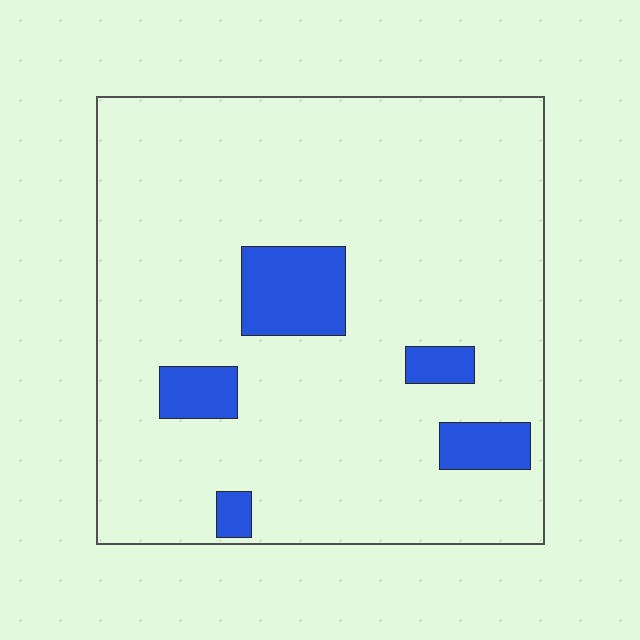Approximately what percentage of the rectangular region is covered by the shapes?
Approximately 10%.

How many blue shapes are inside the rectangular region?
5.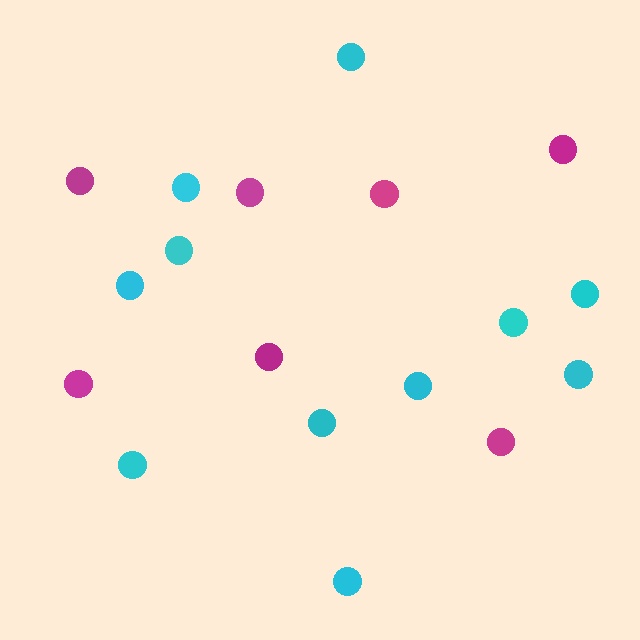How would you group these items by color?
There are 2 groups: one group of magenta circles (7) and one group of cyan circles (11).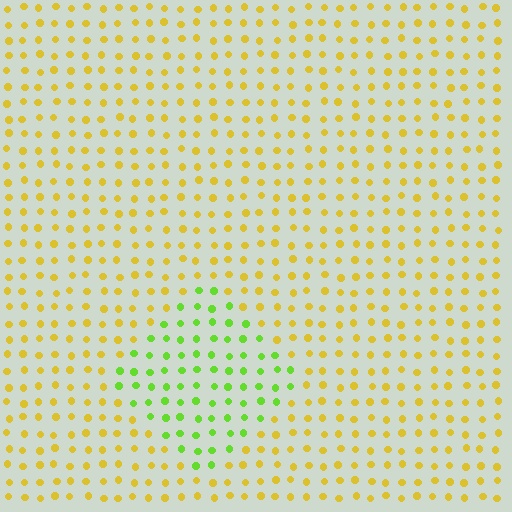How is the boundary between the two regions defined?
The boundary is defined purely by a slight shift in hue (about 51 degrees). Spacing, size, and orientation are identical on both sides.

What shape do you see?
I see a diamond.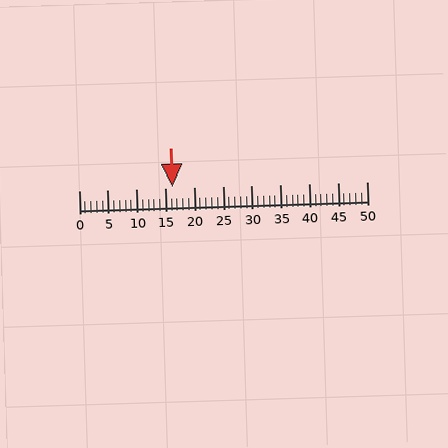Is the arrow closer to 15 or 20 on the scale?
The arrow is closer to 15.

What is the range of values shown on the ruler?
The ruler shows values from 0 to 50.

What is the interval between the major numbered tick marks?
The major tick marks are spaced 5 units apart.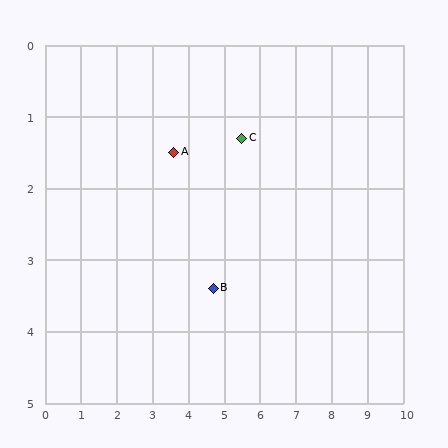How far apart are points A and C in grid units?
Points A and C are about 1.9 grid units apart.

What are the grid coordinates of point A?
Point A is at approximately (3.6, 1.5).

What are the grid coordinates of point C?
Point C is at approximately (5.5, 1.3).